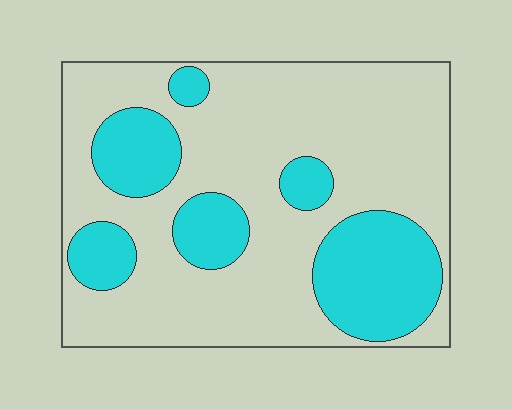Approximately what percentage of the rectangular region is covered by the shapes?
Approximately 30%.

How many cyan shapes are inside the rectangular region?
6.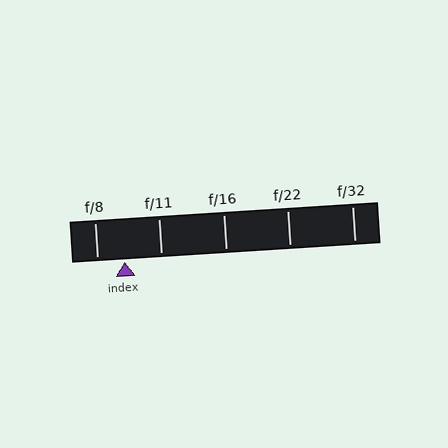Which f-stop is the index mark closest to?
The index mark is closest to f/8.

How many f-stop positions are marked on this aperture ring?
There are 5 f-stop positions marked.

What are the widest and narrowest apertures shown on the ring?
The widest aperture shown is f/8 and the narrowest is f/32.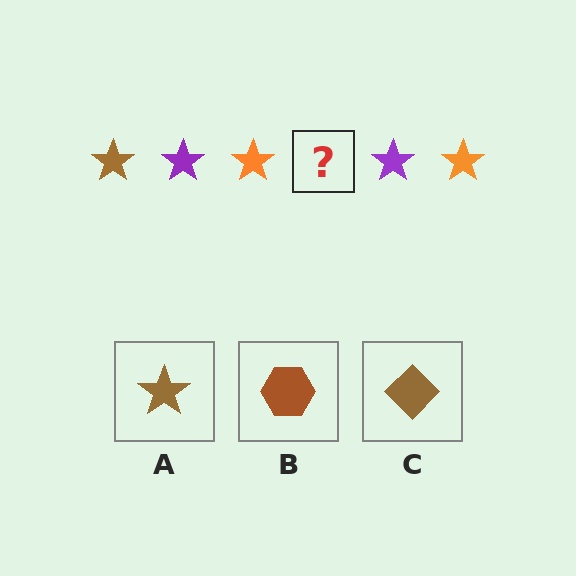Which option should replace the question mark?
Option A.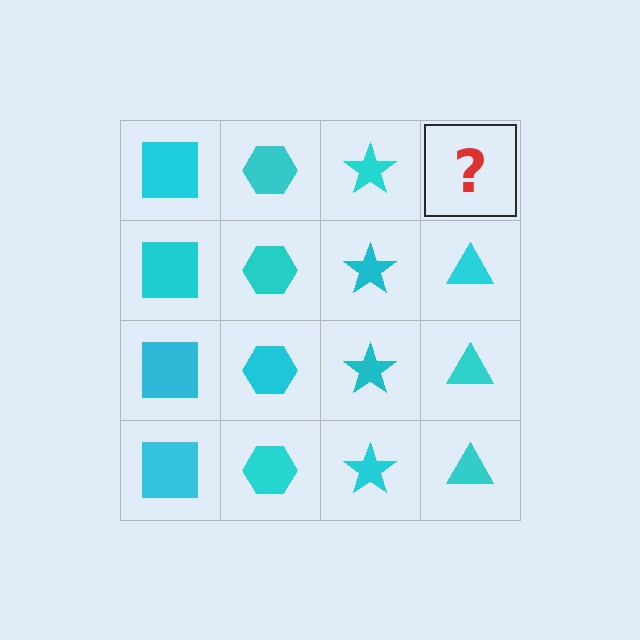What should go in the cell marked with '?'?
The missing cell should contain a cyan triangle.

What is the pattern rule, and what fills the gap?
The rule is that each column has a consistent shape. The gap should be filled with a cyan triangle.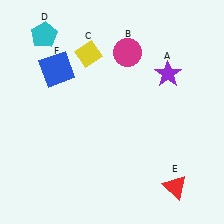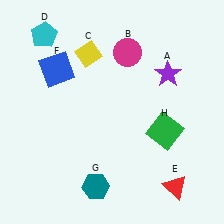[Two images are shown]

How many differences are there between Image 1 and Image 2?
There are 2 differences between the two images.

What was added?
A teal hexagon (G), a green square (H) were added in Image 2.